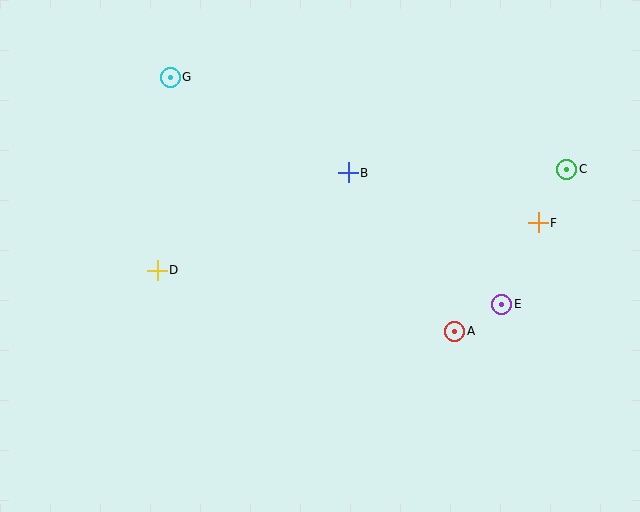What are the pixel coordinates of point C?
Point C is at (567, 169).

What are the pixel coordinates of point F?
Point F is at (538, 223).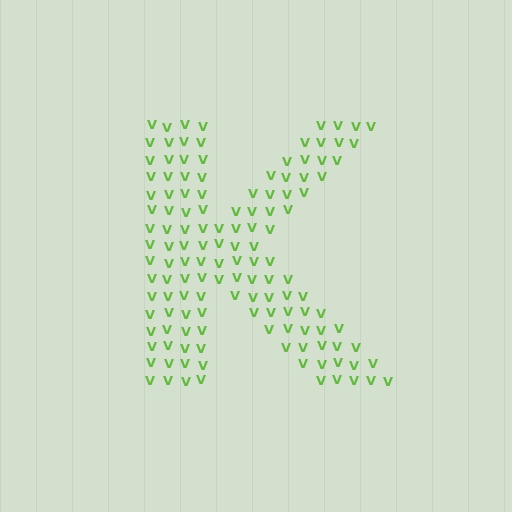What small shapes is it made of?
It is made of small letter V's.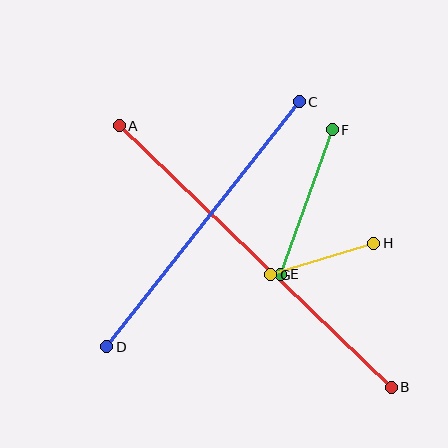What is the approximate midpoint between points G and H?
The midpoint is at approximately (322, 259) pixels.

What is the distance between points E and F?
The distance is approximately 153 pixels.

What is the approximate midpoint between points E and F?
The midpoint is at approximately (307, 202) pixels.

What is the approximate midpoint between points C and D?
The midpoint is at approximately (203, 224) pixels.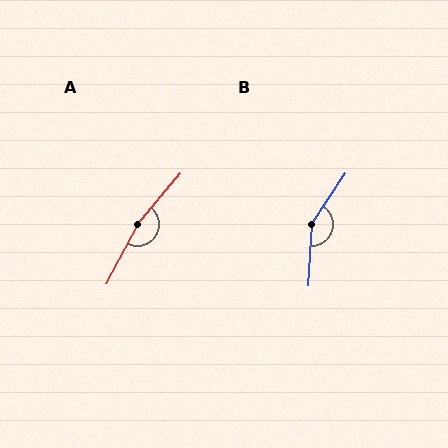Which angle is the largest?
A, at approximately 167 degrees.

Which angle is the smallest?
B, at approximately 150 degrees.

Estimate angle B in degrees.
Approximately 150 degrees.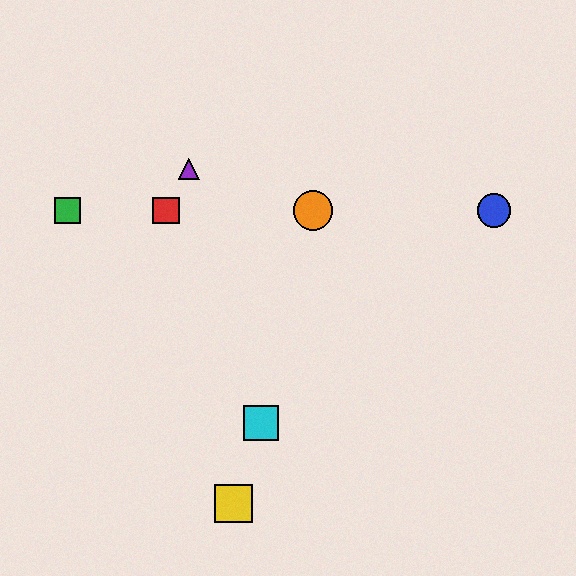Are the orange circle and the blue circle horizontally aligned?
Yes, both are at y≈211.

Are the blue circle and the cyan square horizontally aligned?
No, the blue circle is at y≈211 and the cyan square is at y≈423.